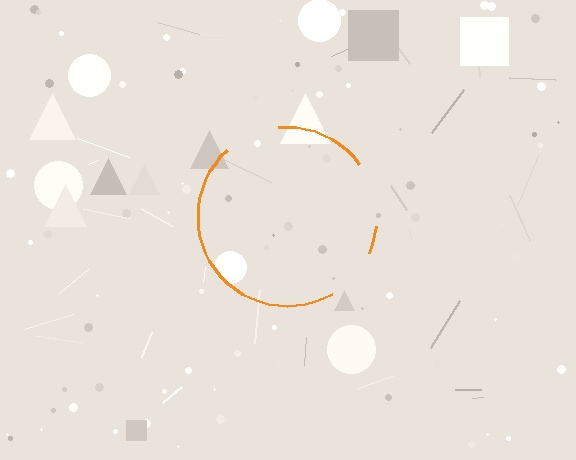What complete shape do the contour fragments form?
The contour fragments form a circle.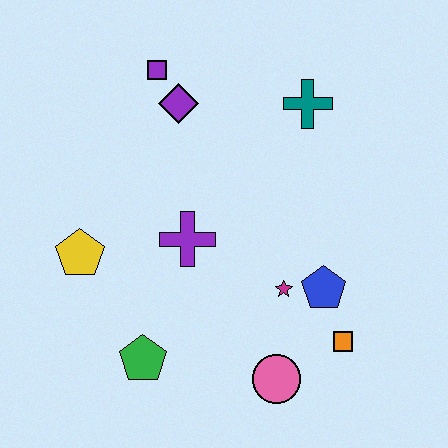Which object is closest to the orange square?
The blue pentagon is closest to the orange square.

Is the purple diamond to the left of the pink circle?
Yes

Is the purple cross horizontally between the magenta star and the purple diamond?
Yes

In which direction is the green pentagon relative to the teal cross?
The green pentagon is below the teal cross.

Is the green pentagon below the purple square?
Yes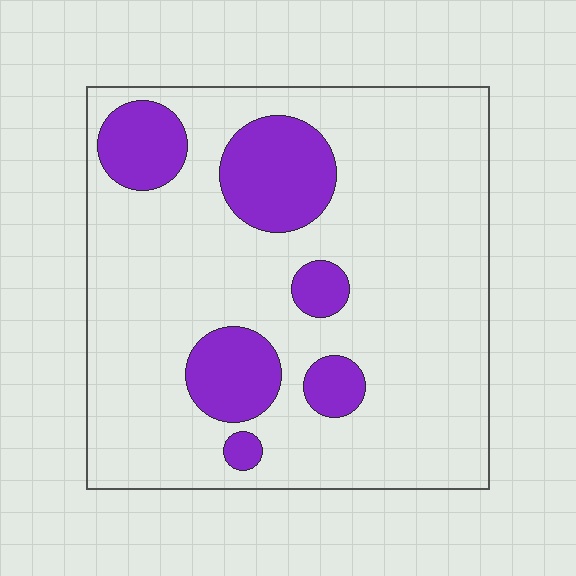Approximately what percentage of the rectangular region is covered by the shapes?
Approximately 20%.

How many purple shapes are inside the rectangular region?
6.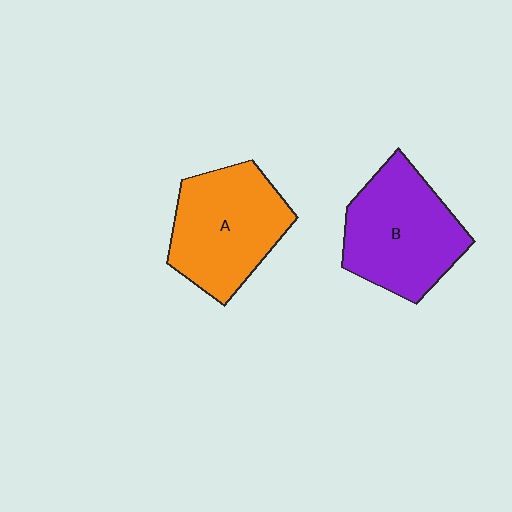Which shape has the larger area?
Shape B (purple).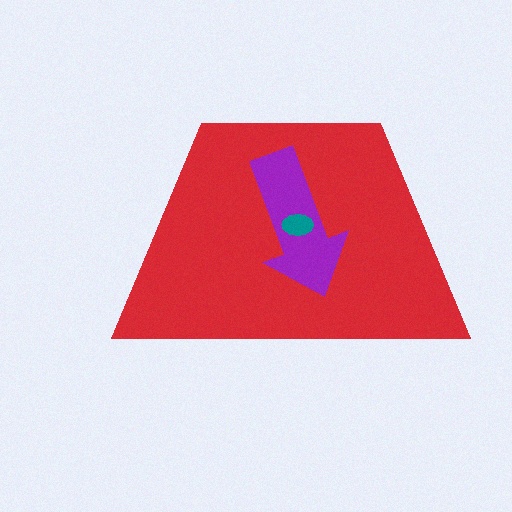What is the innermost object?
The teal ellipse.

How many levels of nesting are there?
3.